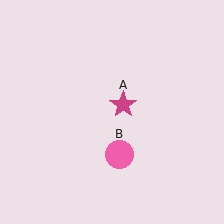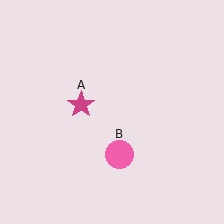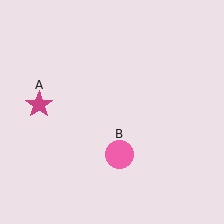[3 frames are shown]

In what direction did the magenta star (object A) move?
The magenta star (object A) moved left.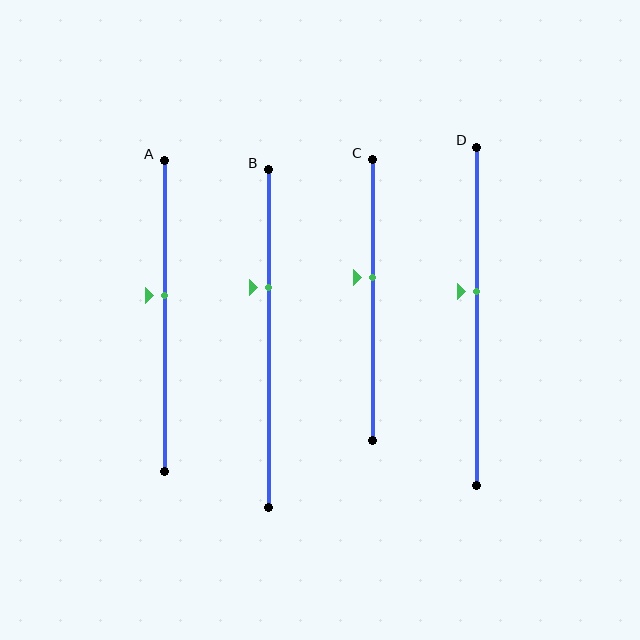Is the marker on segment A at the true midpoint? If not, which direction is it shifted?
No, the marker on segment A is shifted upward by about 7% of the segment length.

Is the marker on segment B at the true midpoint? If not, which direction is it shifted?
No, the marker on segment B is shifted upward by about 15% of the segment length.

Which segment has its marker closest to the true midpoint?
Segment A has its marker closest to the true midpoint.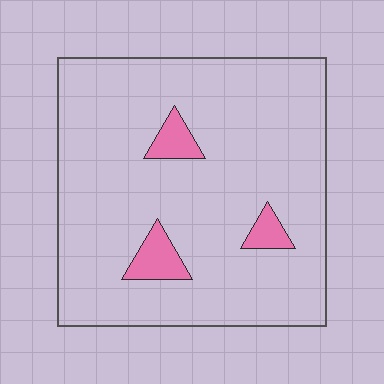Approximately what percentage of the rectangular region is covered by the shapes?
Approximately 5%.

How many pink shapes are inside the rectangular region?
3.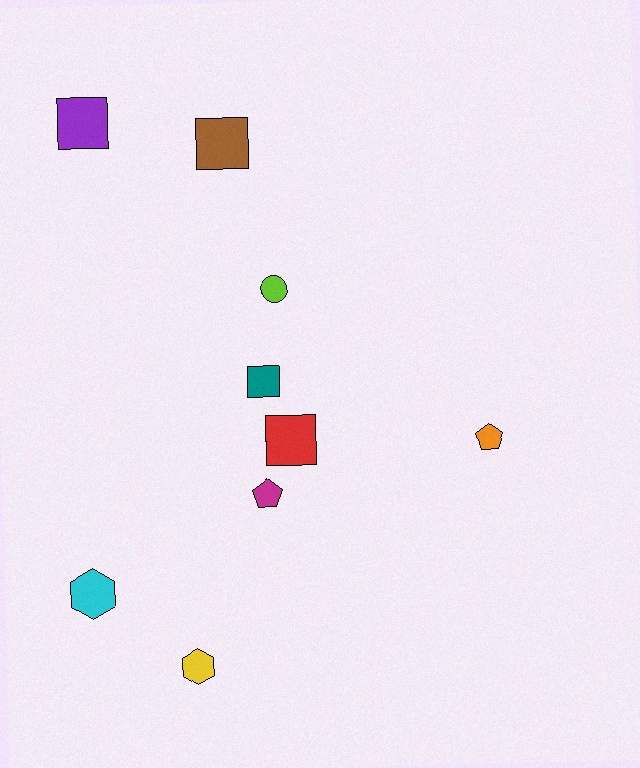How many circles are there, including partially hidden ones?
There is 1 circle.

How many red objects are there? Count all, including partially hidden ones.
There is 1 red object.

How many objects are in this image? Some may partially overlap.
There are 9 objects.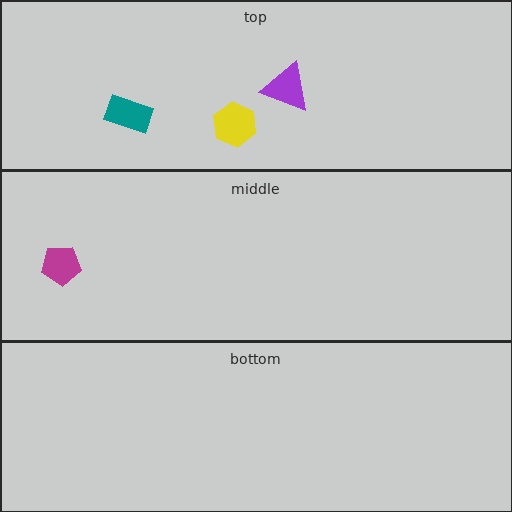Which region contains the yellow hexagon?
The top region.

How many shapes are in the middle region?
1.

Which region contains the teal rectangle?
The top region.